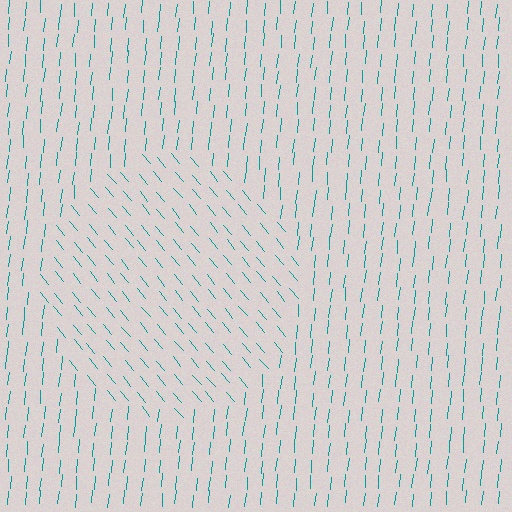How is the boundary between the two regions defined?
The boundary is defined purely by a change in line orientation (approximately 45 degrees difference). All lines are the same color and thickness.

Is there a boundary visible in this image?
Yes, there is a texture boundary formed by a change in line orientation.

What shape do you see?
I see a circle.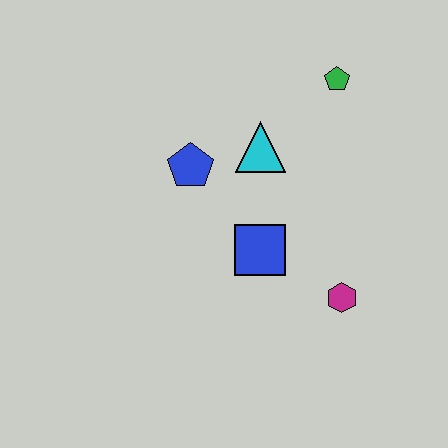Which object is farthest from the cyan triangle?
The magenta hexagon is farthest from the cyan triangle.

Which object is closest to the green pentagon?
The cyan triangle is closest to the green pentagon.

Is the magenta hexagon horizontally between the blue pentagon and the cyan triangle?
No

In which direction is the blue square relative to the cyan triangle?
The blue square is below the cyan triangle.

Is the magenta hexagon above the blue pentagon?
No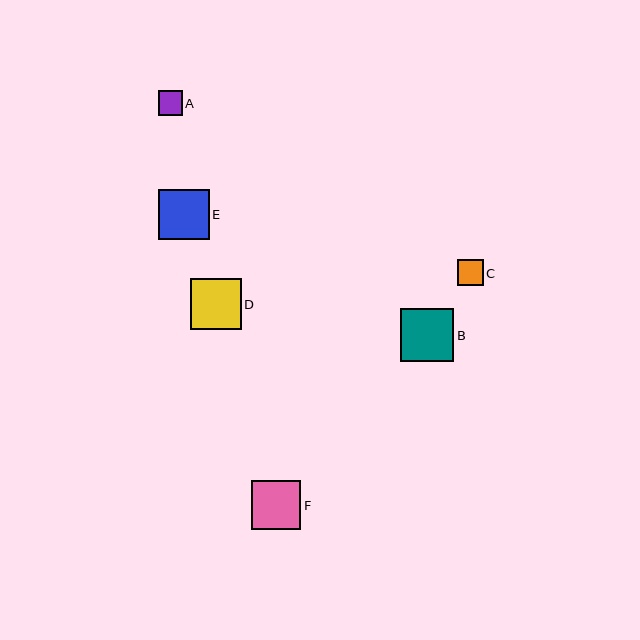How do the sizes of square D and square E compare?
Square D and square E are approximately the same size.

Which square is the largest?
Square B is the largest with a size of approximately 54 pixels.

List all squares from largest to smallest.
From largest to smallest: B, D, E, F, C, A.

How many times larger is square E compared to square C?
Square E is approximately 1.9 times the size of square C.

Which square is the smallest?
Square A is the smallest with a size of approximately 24 pixels.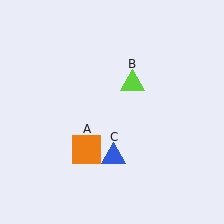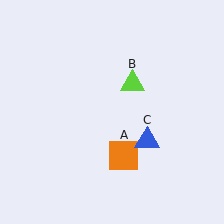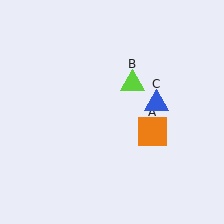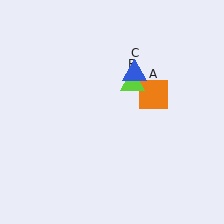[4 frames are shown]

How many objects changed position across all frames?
2 objects changed position: orange square (object A), blue triangle (object C).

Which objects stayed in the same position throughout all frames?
Lime triangle (object B) remained stationary.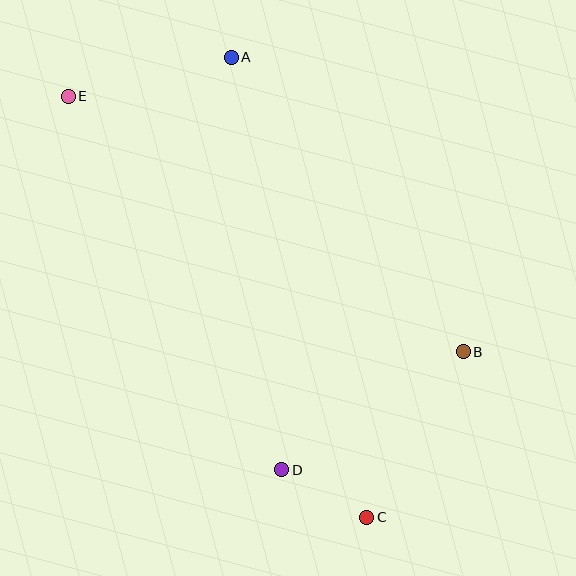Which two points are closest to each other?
Points C and D are closest to each other.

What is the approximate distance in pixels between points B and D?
The distance between B and D is approximately 217 pixels.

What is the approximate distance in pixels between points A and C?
The distance between A and C is approximately 480 pixels.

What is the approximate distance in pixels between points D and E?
The distance between D and E is approximately 430 pixels.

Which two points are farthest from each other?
Points C and E are farthest from each other.